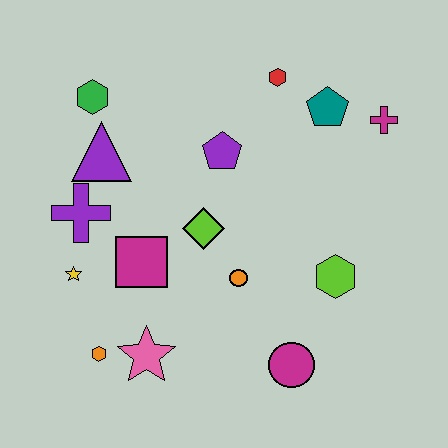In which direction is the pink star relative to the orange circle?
The pink star is to the left of the orange circle.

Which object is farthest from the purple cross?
The magenta cross is farthest from the purple cross.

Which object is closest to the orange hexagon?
The pink star is closest to the orange hexagon.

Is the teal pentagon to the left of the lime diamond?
No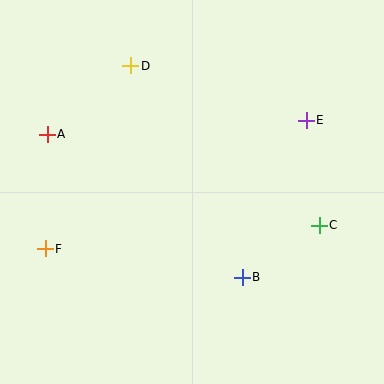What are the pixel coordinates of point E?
Point E is at (306, 120).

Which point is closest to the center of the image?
Point B at (242, 277) is closest to the center.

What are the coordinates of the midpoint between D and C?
The midpoint between D and C is at (225, 145).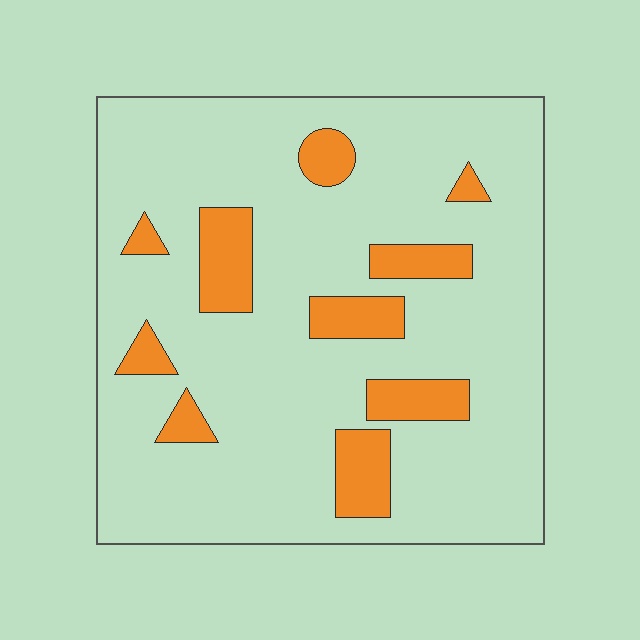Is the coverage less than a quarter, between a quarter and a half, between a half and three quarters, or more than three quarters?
Less than a quarter.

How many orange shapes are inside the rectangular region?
10.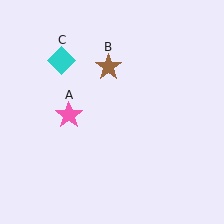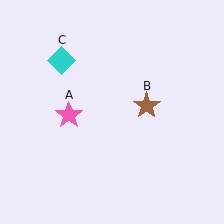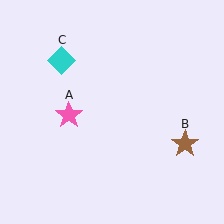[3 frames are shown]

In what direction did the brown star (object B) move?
The brown star (object B) moved down and to the right.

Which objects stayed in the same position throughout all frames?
Pink star (object A) and cyan diamond (object C) remained stationary.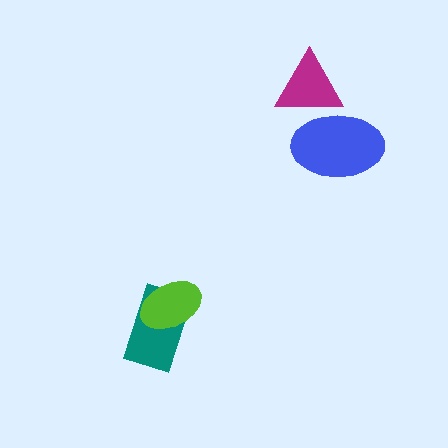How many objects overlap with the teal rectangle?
1 object overlaps with the teal rectangle.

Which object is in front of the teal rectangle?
The lime ellipse is in front of the teal rectangle.